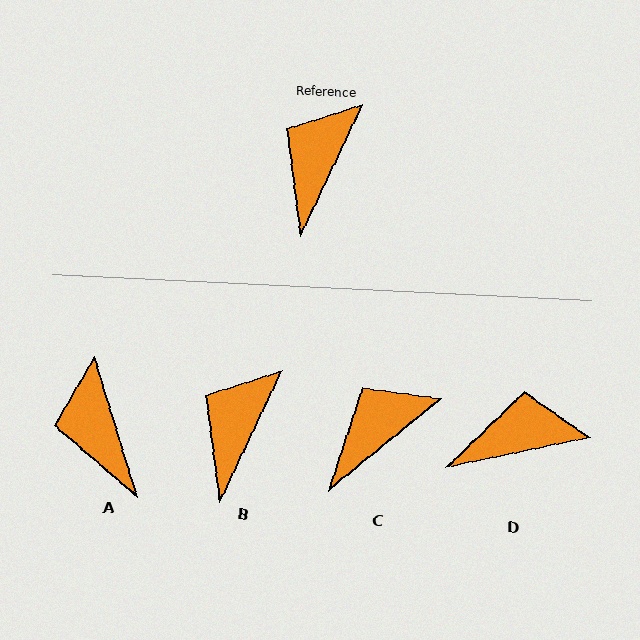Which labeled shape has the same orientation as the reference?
B.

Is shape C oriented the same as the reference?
No, it is off by about 26 degrees.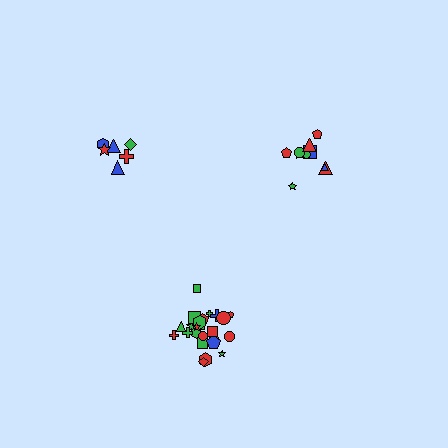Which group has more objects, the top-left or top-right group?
The top-right group.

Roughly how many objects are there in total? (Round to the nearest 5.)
Roughly 40 objects in total.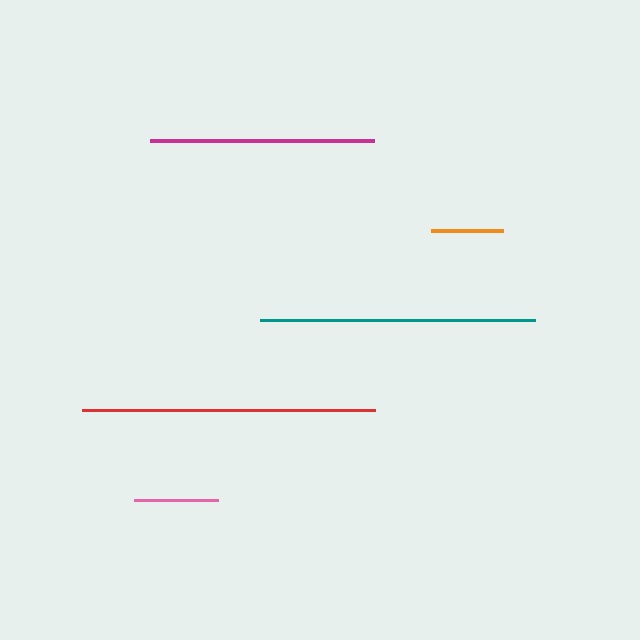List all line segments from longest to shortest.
From longest to shortest: red, teal, magenta, pink, orange.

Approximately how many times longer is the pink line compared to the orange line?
The pink line is approximately 1.2 times the length of the orange line.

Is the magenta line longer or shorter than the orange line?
The magenta line is longer than the orange line.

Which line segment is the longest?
The red line is the longest at approximately 293 pixels.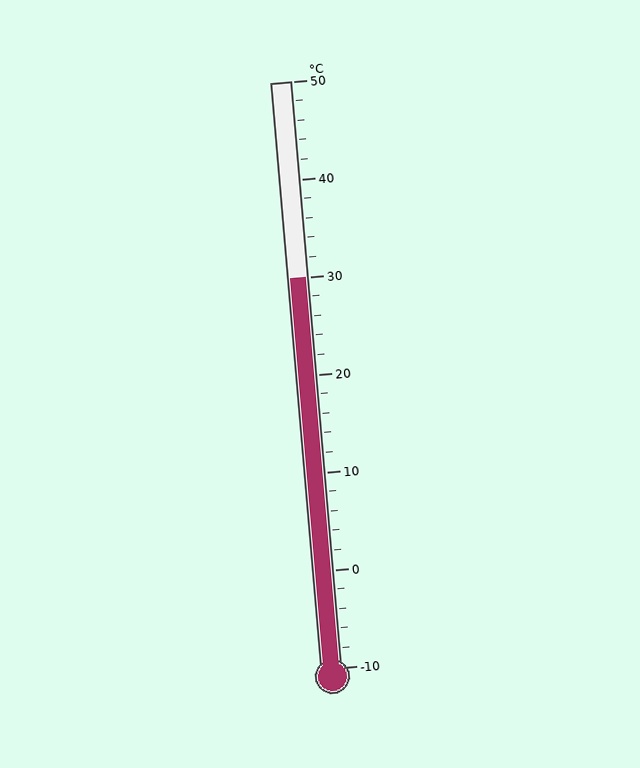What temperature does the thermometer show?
The thermometer shows approximately 30°C.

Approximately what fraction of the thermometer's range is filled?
The thermometer is filled to approximately 65% of its range.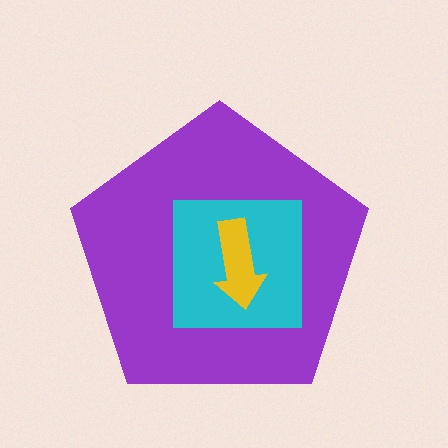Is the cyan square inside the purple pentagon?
Yes.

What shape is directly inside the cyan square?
The yellow arrow.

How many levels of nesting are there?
3.